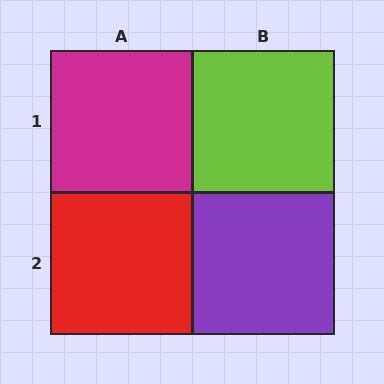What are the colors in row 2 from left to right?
Red, purple.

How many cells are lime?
1 cell is lime.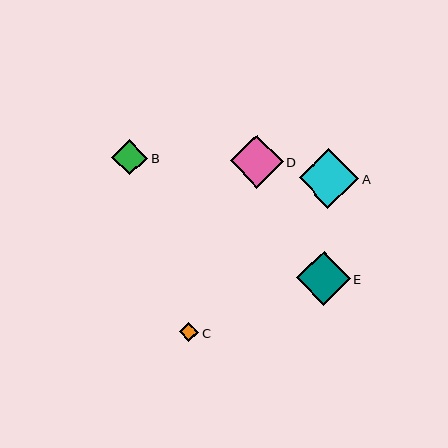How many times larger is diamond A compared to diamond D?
Diamond A is approximately 1.1 times the size of diamond D.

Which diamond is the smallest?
Diamond C is the smallest with a size of approximately 19 pixels.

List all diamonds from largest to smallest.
From largest to smallest: A, E, D, B, C.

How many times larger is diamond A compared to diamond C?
Diamond A is approximately 3.1 times the size of diamond C.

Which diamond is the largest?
Diamond A is the largest with a size of approximately 60 pixels.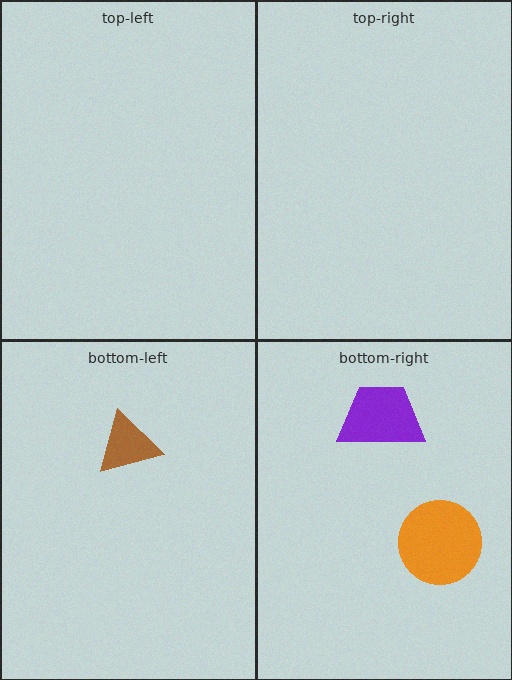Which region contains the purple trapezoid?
The bottom-right region.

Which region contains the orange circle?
The bottom-right region.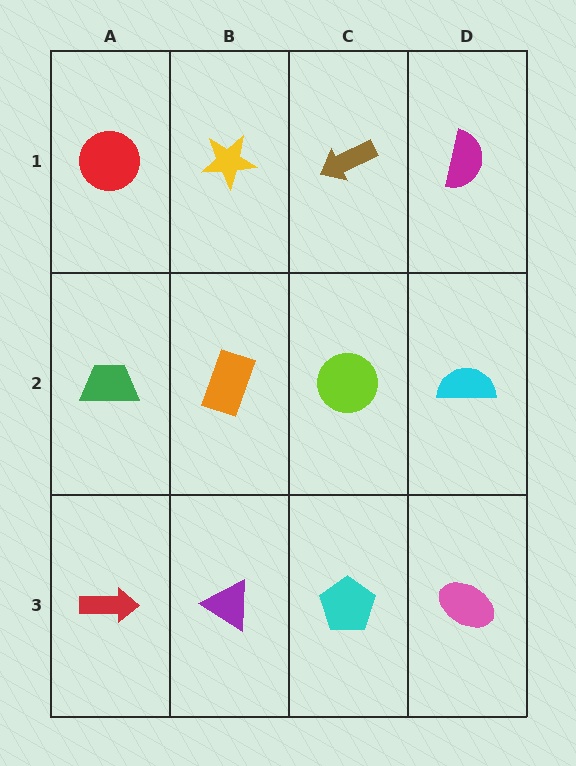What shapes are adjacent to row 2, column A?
A red circle (row 1, column A), a red arrow (row 3, column A), an orange rectangle (row 2, column B).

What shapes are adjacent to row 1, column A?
A green trapezoid (row 2, column A), a yellow star (row 1, column B).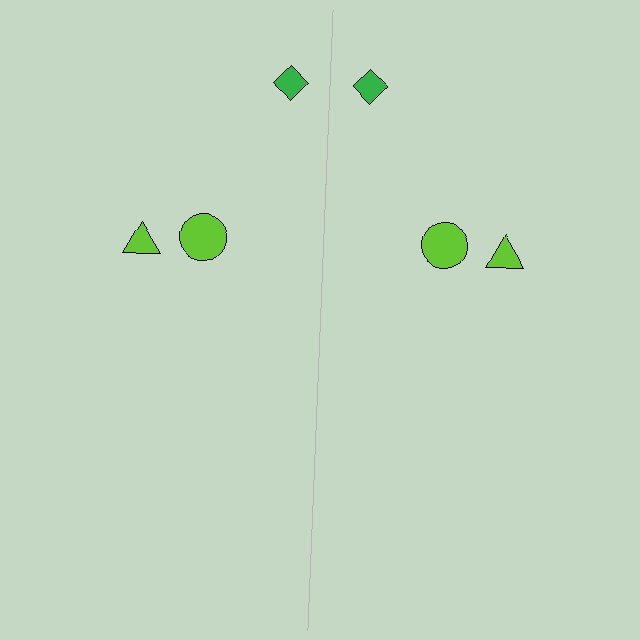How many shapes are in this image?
There are 6 shapes in this image.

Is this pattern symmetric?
Yes, this pattern has bilateral (reflection) symmetry.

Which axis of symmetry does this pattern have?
The pattern has a vertical axis of symmetry running through the center of the image.